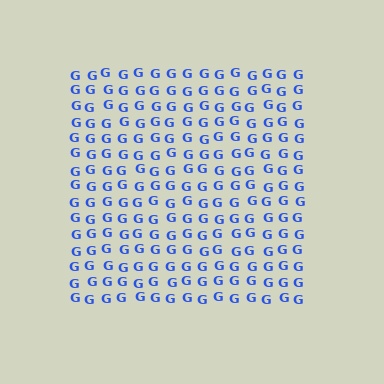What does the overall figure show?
The overall figure shows a square.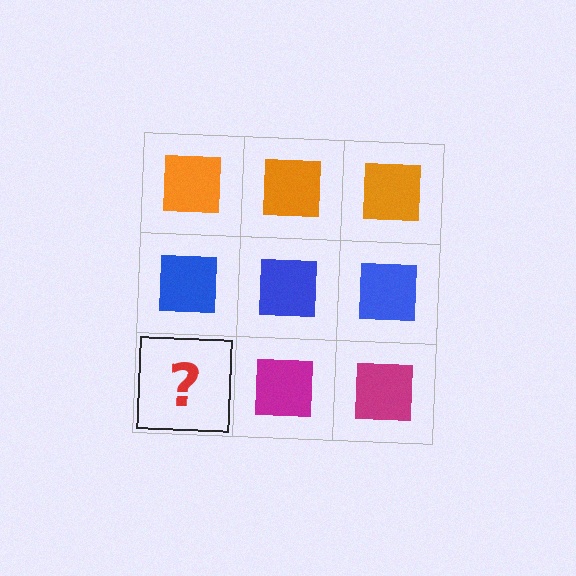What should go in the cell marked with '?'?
The missing cell should contain a magenta square.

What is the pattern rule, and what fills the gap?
The rule is that each row has a consistent color. The gap should be filled with a magenta square.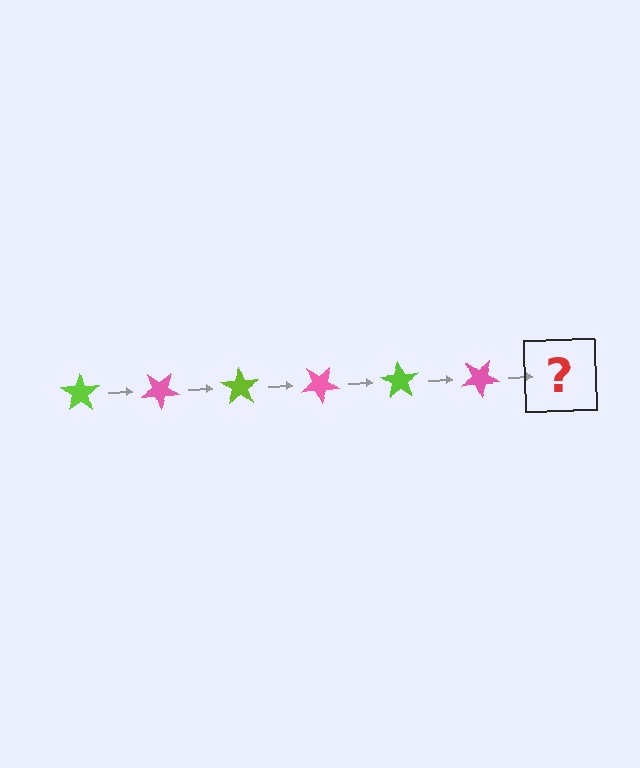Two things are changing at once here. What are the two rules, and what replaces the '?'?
The two rules are that it rotates 35 degrees each step and the color cycles through lime and pink. The '?' should be a lime star, rotated 210 degrees from the start.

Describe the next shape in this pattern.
It should be a lime star, rotated 210 degrees from the start.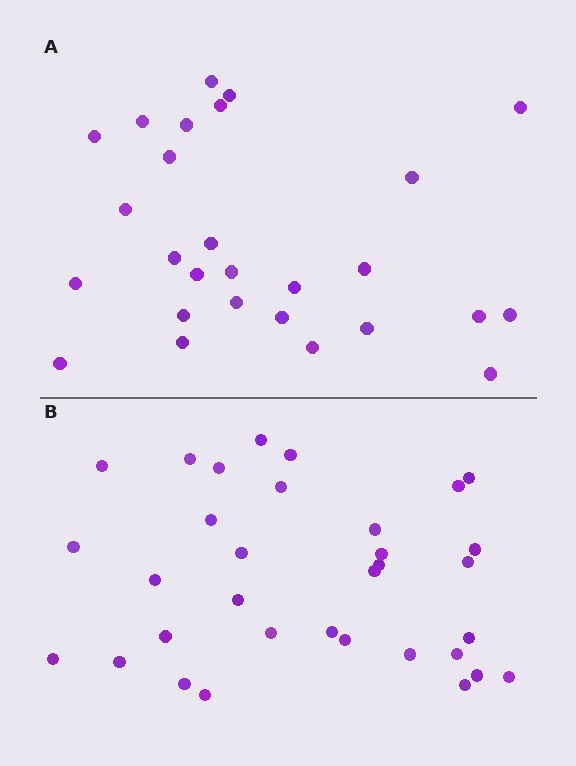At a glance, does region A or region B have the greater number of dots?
Region B (the bottom region) has more dots.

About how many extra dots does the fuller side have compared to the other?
Region B has about 6 more dots than region A.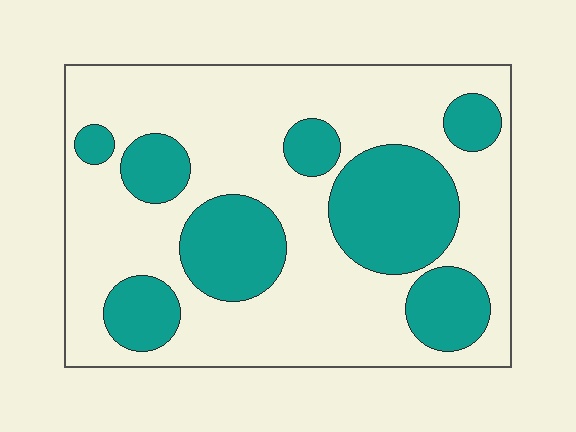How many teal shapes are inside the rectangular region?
8.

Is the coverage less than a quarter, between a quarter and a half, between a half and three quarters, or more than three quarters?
Between a quarter and a half.